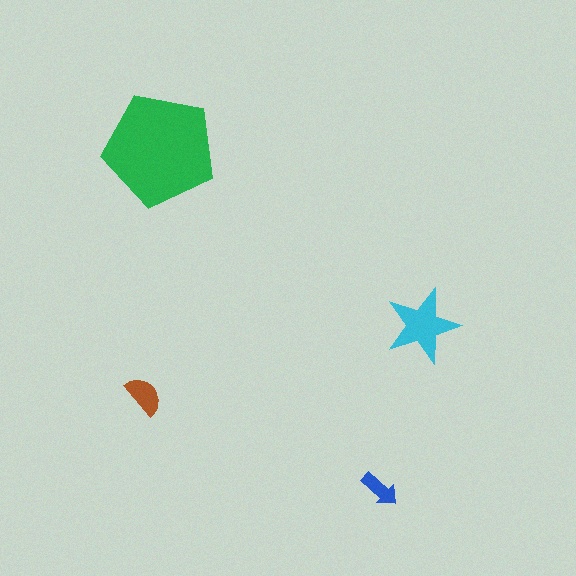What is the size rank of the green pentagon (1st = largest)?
1st.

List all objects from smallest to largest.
The blue arrow, the brown semicircle, the cyan star, the green pentagon.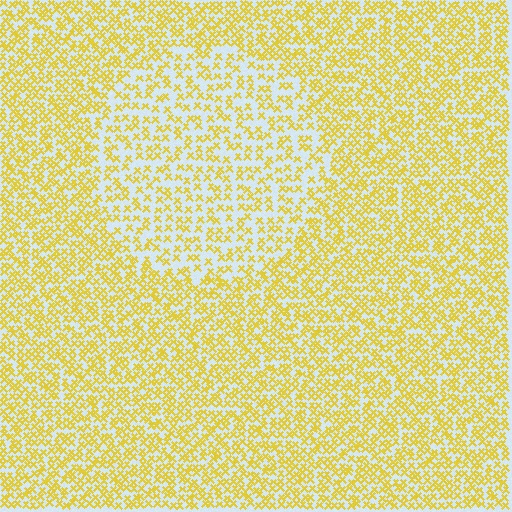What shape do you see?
I see a circle.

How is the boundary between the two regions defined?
The boundary is defined by a change in element density (approximately 1.7x ratio). All elements are the same color, size, and shape.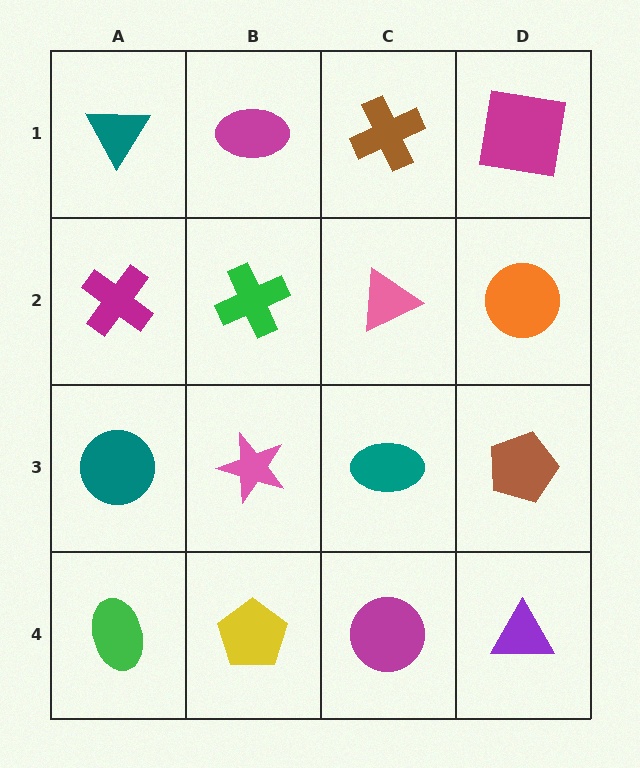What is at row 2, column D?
An orange circle.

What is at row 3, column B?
A pink star.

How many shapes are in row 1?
4 shapes.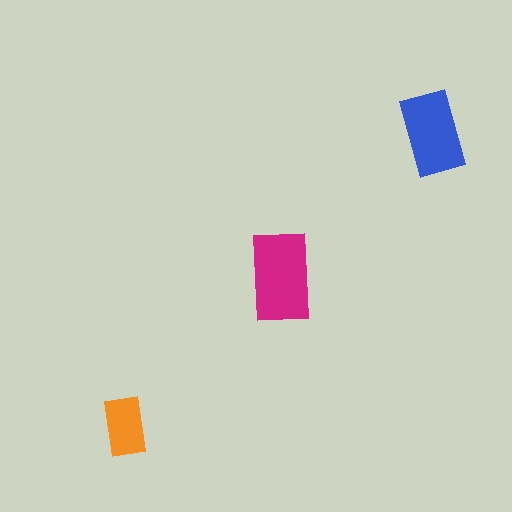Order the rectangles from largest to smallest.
the magenta one, the blue one, the orange one.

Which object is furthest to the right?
The blue rectangle is rightmost.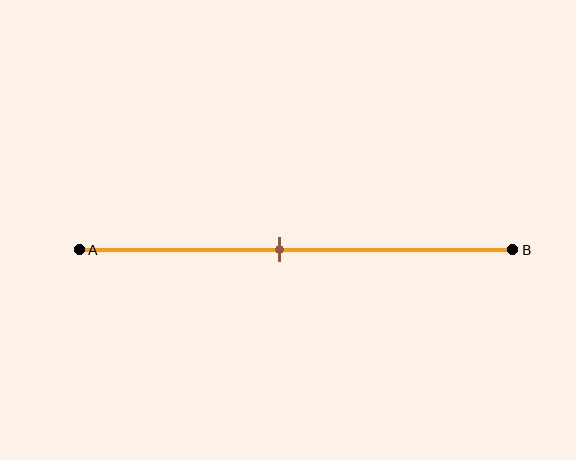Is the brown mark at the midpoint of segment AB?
No, the mark is at about 45% from A, not at the 50% midpoint.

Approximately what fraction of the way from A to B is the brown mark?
The brown mark is approximately 45% of the way from A to B.